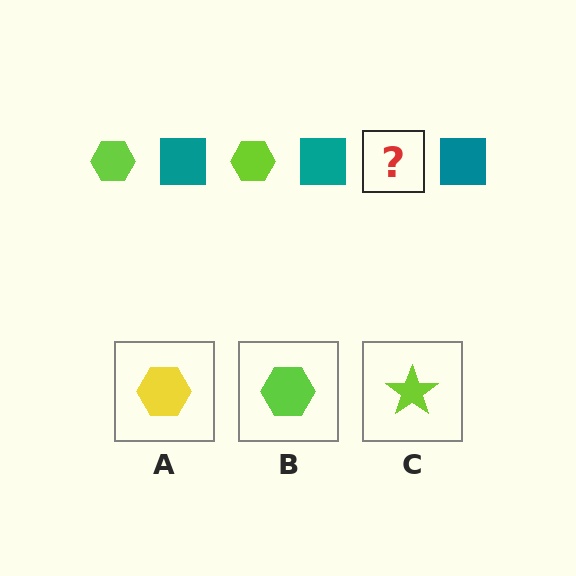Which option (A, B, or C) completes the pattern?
B.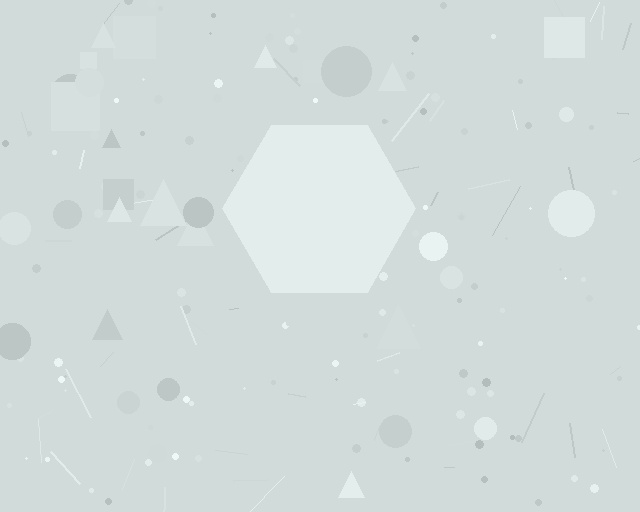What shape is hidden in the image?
A hexagon is hidden in the image.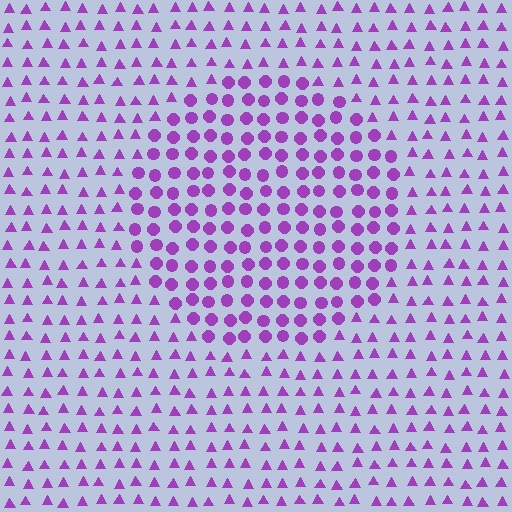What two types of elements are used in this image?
The image uses circles inside the circle region and triangles outside it.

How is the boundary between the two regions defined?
The boundary is defined by a change in element shape: circles inside vs. triangles outside. All elements share the same color and spacing.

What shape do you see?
I see a circle.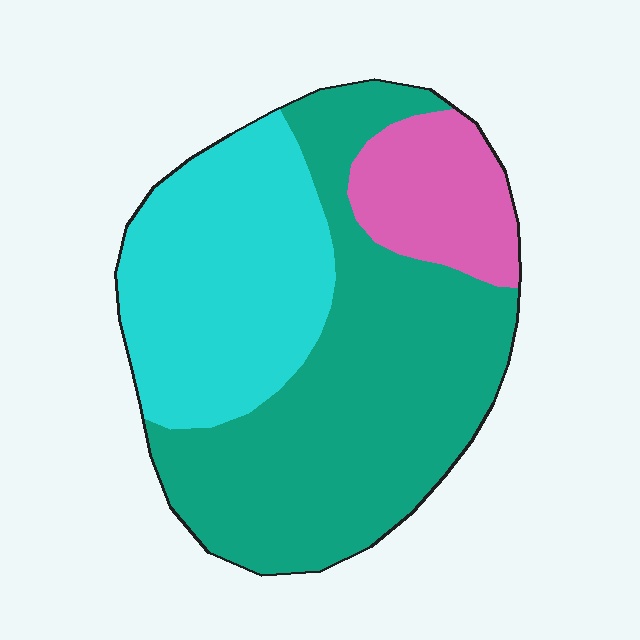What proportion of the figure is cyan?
Cyan covers roughly 35% of the figure.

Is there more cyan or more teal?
Teal.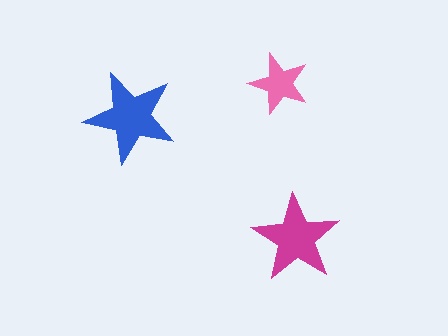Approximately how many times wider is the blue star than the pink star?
About 1.5 times wider.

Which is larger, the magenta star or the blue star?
The blue one.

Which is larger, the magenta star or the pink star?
The magenta one.